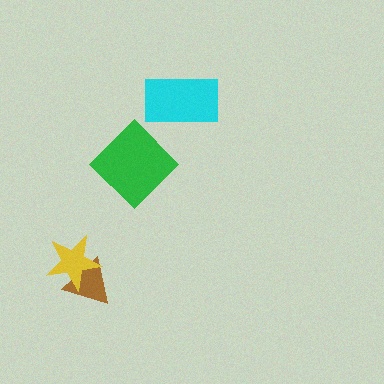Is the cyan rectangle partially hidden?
No, no other shape covers it.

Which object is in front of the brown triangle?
The yellow star is in front of the brown triangle.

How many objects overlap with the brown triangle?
1 object overlaps with the brown triangle.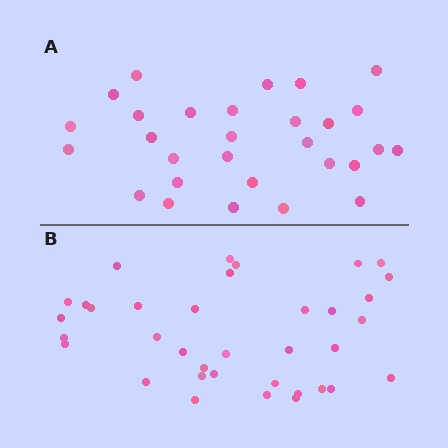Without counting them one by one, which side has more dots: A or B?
Region B (the bottom region) has more dots.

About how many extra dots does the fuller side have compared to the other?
Region B has roughly 8 or so more dots than region A.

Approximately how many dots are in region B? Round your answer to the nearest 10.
About 40 dots. (The exact count is 36, which rounds to 40.)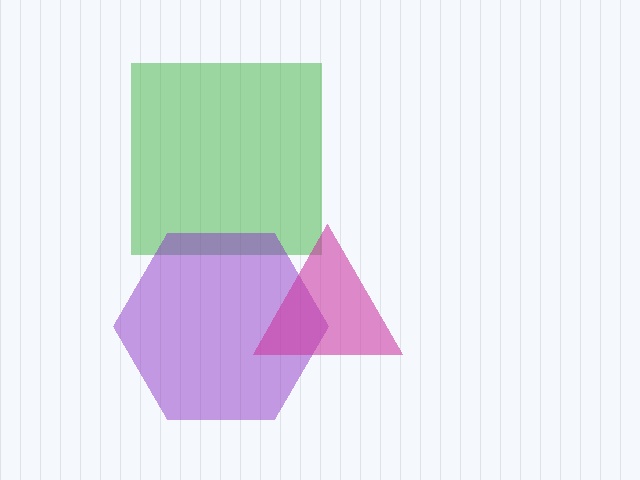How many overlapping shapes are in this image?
There are 3 overlapping shapes in the image.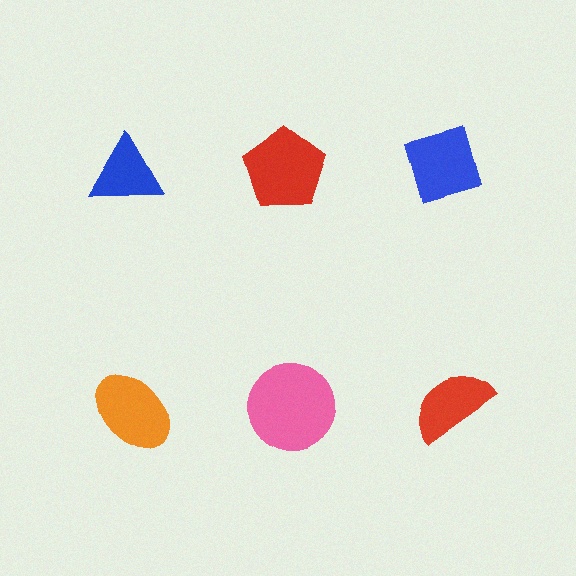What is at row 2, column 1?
An orange ellipse.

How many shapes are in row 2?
3 shapes.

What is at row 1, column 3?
A blue diamond.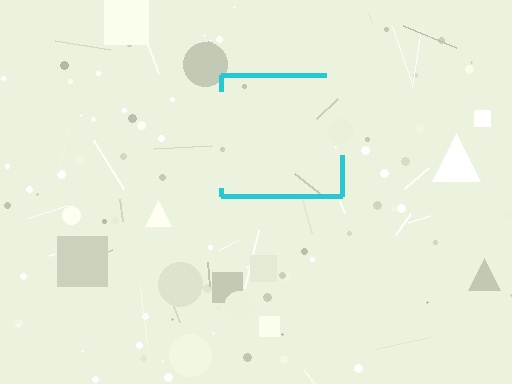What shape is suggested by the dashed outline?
The dashed outline suggests a square.